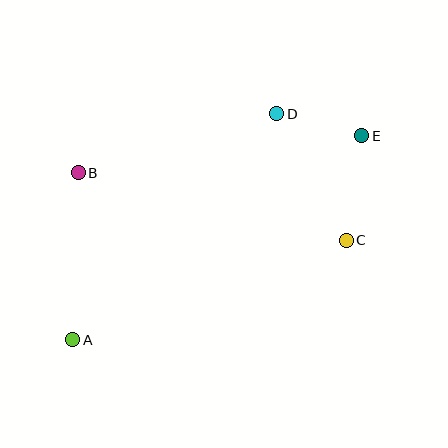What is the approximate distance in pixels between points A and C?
The distance between A and C is approximately 291 pixels.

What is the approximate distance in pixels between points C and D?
The distance between C and D is approximately 145 pixels.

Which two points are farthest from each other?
Points A and E are farthest from each other.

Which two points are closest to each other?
Points D and E are closest to each other.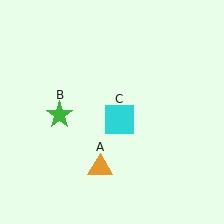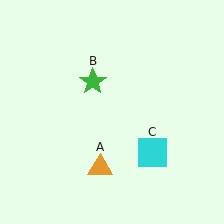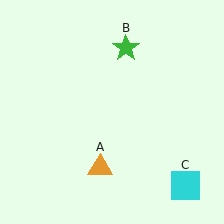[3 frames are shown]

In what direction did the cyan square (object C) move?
The cyan square (object C) moved down and to the right.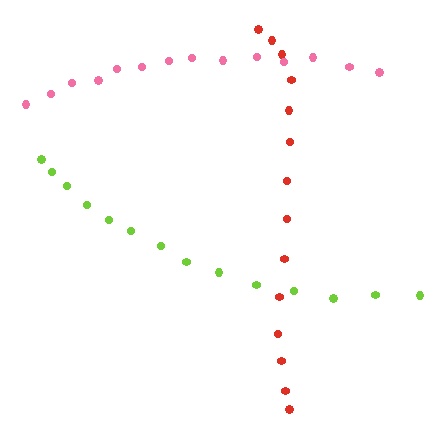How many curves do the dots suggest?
There are 3 distinct paths.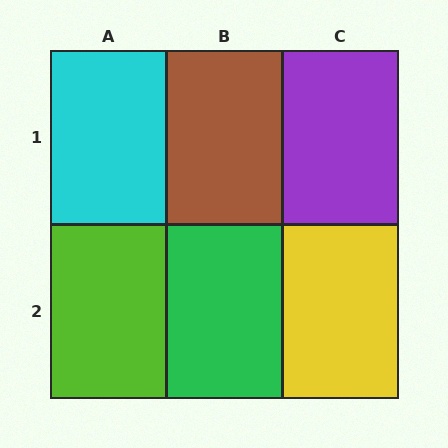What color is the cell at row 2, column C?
Yellow.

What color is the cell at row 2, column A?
Lime.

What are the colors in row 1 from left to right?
Cyan, brown, purple.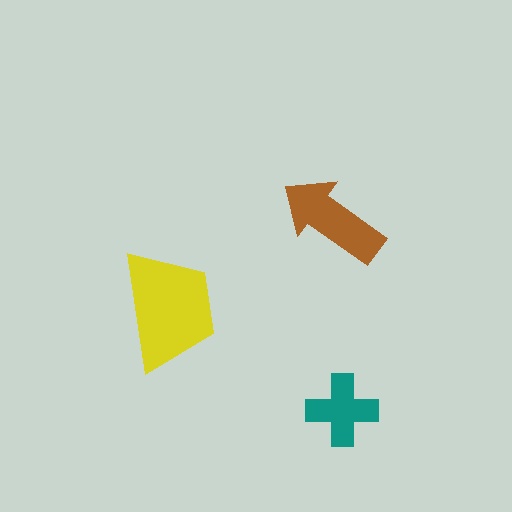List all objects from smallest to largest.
The teal cross, the brown arrow, the yellow trapezoid.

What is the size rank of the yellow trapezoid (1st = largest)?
1st.